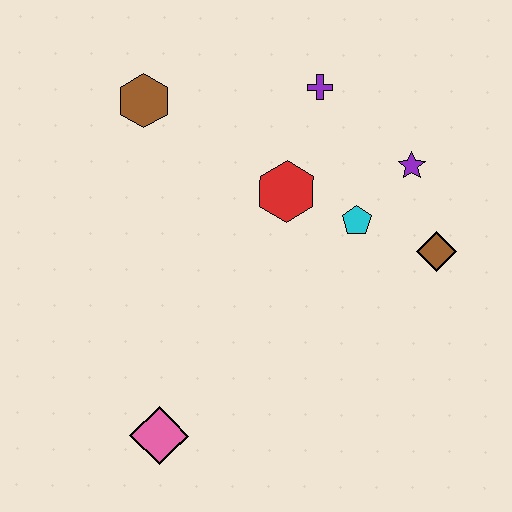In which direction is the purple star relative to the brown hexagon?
The purple star is to the right of the brown hexagon.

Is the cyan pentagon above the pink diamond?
Yes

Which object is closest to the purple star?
The cyan pentagon is closest to the purple star.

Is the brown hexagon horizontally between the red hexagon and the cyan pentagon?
No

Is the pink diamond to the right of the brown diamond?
No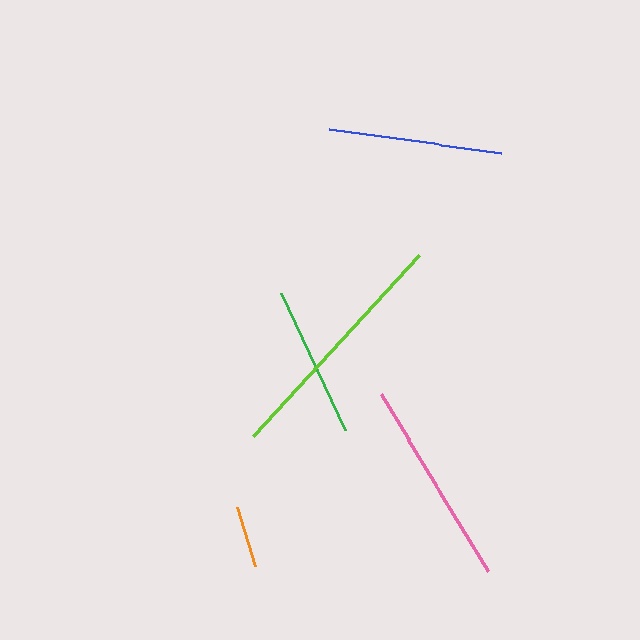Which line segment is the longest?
The lime line is the longest at approximately 246 pixels.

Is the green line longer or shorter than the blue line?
The blue line is longer than the green line.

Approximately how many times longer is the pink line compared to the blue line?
The pink line is approximately 1.2 times the length of the blue line.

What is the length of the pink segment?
The pink segment is approximately 207 pixels long.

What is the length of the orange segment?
The orange segment is approximately 62 pixels long.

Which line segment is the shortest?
The orange line is the shortest at approximately 62 pixels.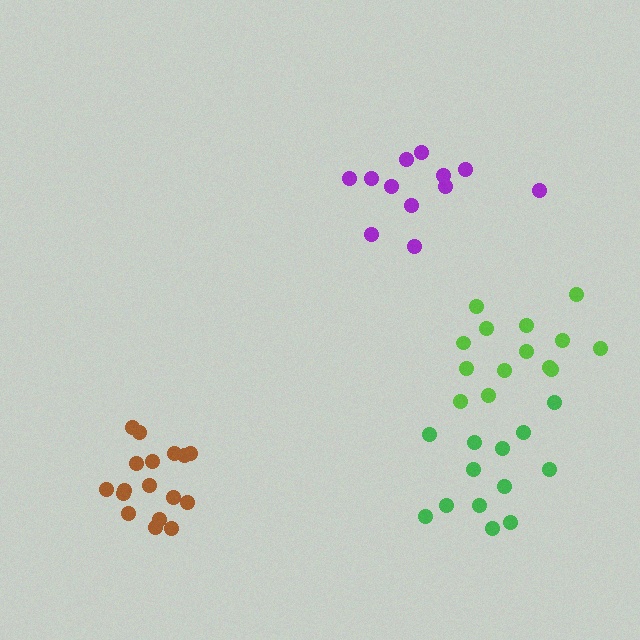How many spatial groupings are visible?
There are 4 spatial groupings.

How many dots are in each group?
Group 1: 12 dots, Group 2: 13 dots, Group 3: 14 dots, Group 4: 17 dots (56 total).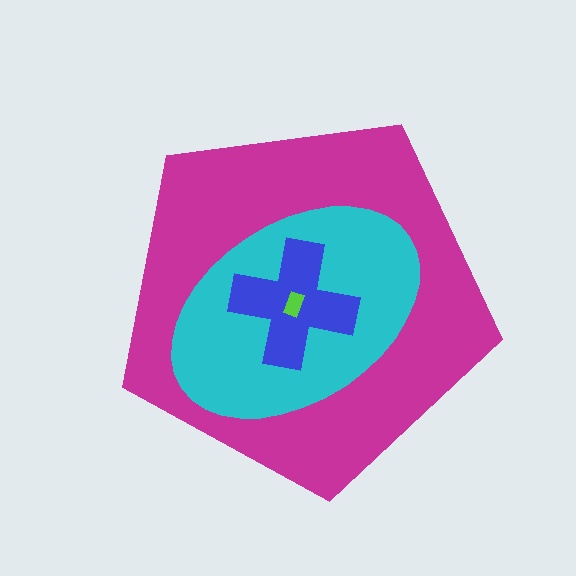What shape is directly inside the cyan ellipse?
The blue cross.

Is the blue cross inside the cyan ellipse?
Yes.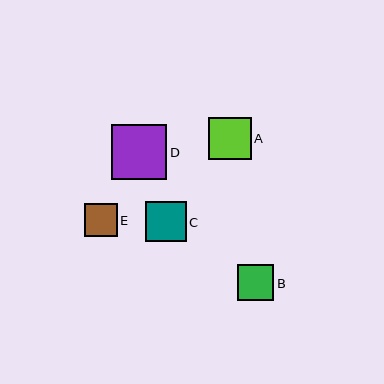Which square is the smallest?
Square E is the smallest with a size of approximately 33 pixels.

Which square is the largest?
Square D is the largest with a size of approximately 55 pixels.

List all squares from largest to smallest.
From largest to smallest: D, A, C, B, E.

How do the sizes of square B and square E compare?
Square B and square E are approximately the same size.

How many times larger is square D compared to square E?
Square D is approximately 1.7 times the size of square E.